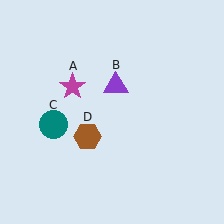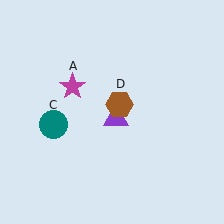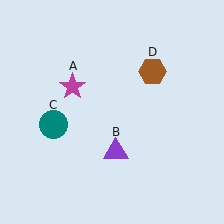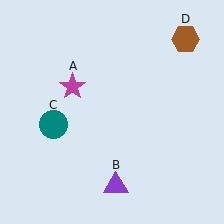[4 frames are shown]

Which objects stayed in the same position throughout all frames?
Magenta star (object A) and teal circle (object C) remained stationary.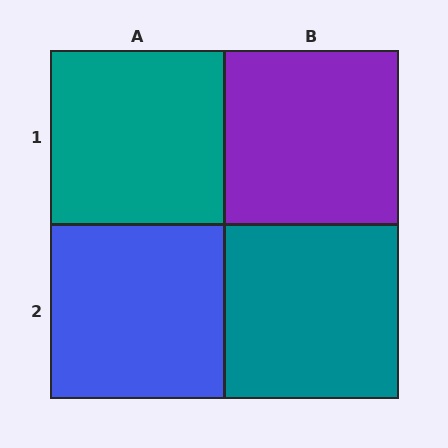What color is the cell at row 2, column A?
Blue.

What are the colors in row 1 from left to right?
Teal, purple.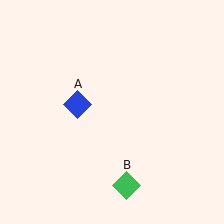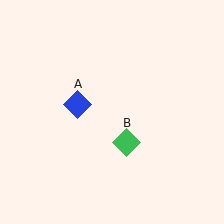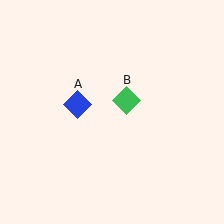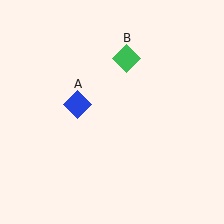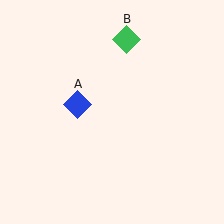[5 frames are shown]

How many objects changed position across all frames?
1 object changed position: green diamond (object B).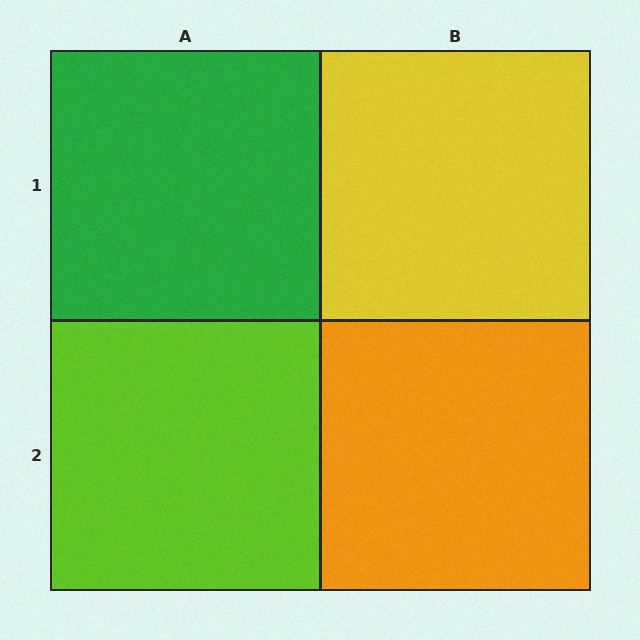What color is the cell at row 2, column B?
Orange.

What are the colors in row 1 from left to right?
Green, yellow.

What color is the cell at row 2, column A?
Lime.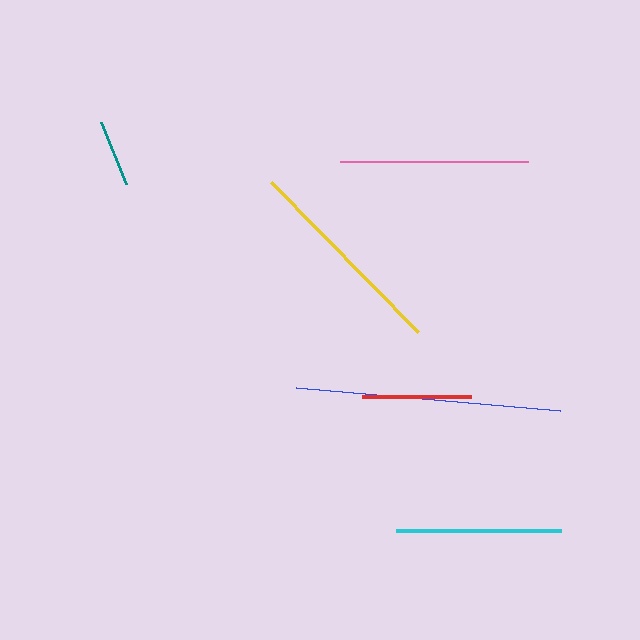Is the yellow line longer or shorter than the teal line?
The yellow line is longer than the teal line.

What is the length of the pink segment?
The pink segment is approximately 188 pixels long.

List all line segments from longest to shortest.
From longest to shortest: blue, yellow, pink, cyan, red, teal.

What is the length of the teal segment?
The teal segment is approximately 67 pixels long.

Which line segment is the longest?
The blue line is the longest at approximately 266 pixels.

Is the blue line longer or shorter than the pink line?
The blue line is longer than the pink line.